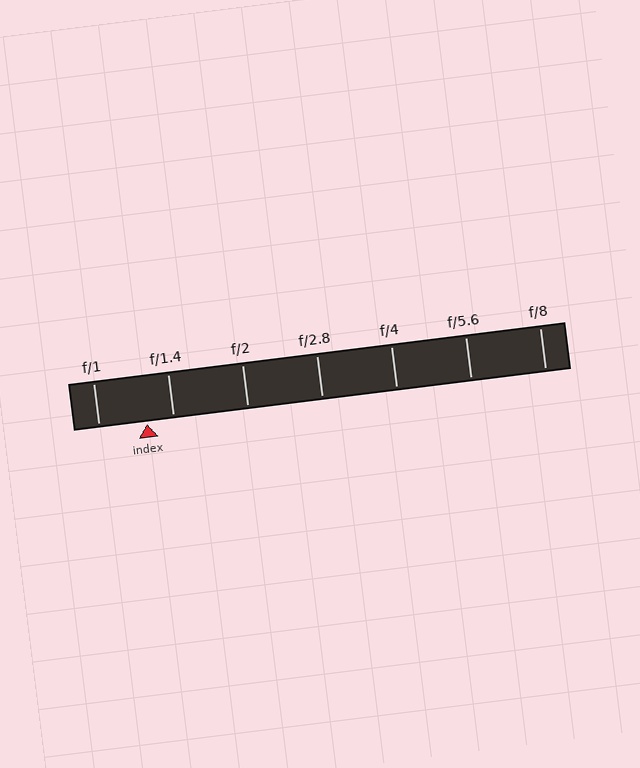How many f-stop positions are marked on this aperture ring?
There are 7 f-stop positions marked.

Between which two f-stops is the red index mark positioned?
The index mark is between f/1 and f/1.4.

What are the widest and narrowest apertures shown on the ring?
The widest aperture shown is f/1 and the narrowest is f/8.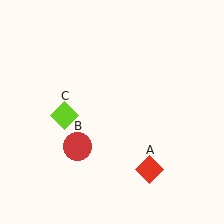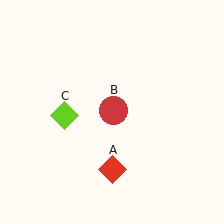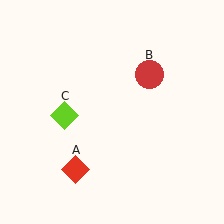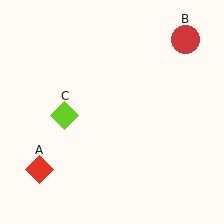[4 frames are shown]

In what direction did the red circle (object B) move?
The red circle (object B) moved up and to the right.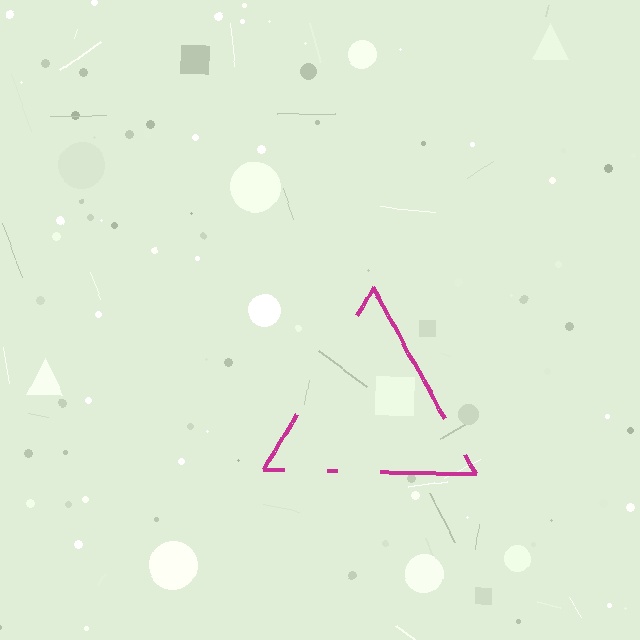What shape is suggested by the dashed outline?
The dashed outline suggests a triangle.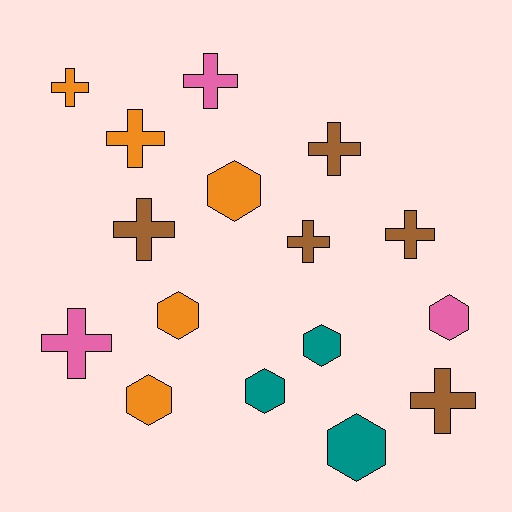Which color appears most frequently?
Brown, with 5 objects.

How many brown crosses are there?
There are 5 brown crosses.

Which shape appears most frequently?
Cross, with 9 objects.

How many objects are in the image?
There are 16 objects.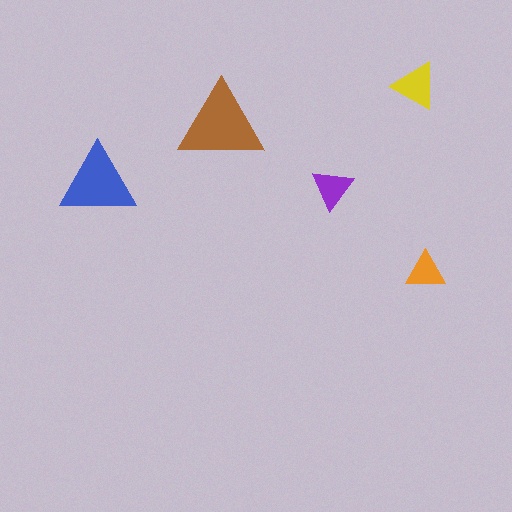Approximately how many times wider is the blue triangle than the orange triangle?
About 2 times wider.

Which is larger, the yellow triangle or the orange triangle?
The yellow one.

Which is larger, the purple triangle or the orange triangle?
The purple one.